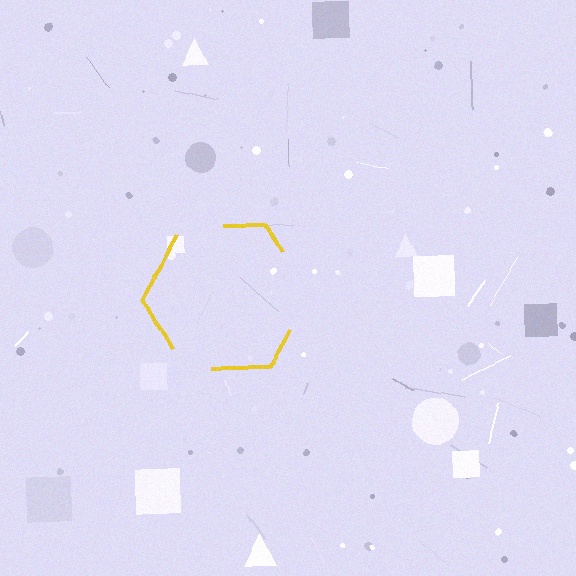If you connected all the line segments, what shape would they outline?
They would outline a hexagon.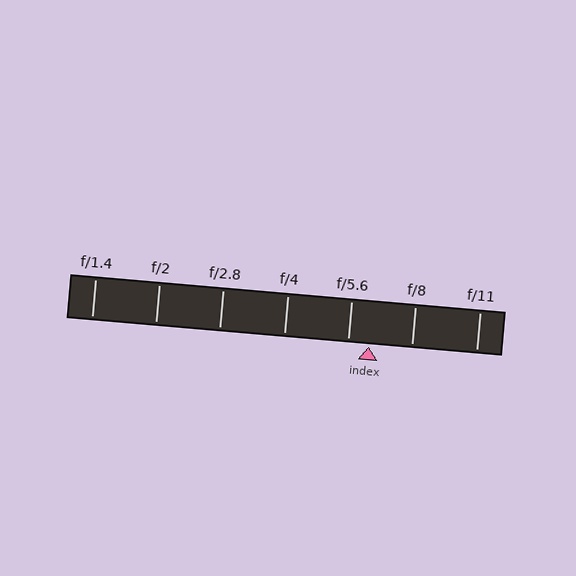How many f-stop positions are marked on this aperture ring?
There are 7 f-stop positions marked.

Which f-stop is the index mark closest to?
The index mark is closest to f/5.6.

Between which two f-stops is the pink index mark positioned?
The index mark is between f/5.6 and f/8.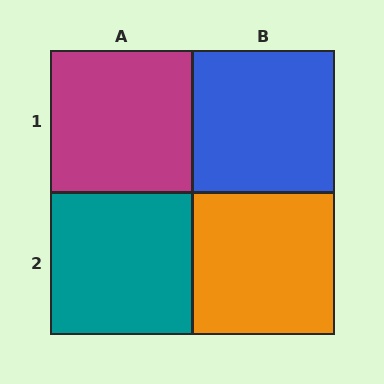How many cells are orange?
1 cell is orange.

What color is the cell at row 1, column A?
Magenta.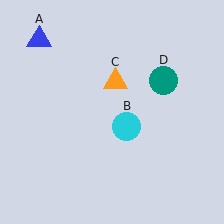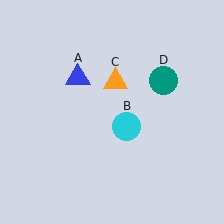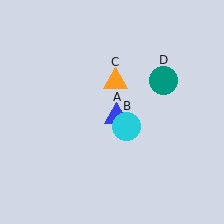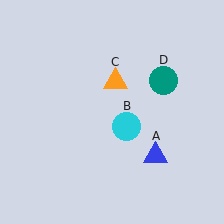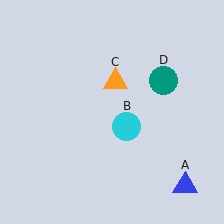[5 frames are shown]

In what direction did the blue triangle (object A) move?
The blue triangle (object A) moved down and to the right.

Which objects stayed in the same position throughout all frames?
Cyan circle (object B) and orange triangle (object C) and teal circle (object D) remained stationary.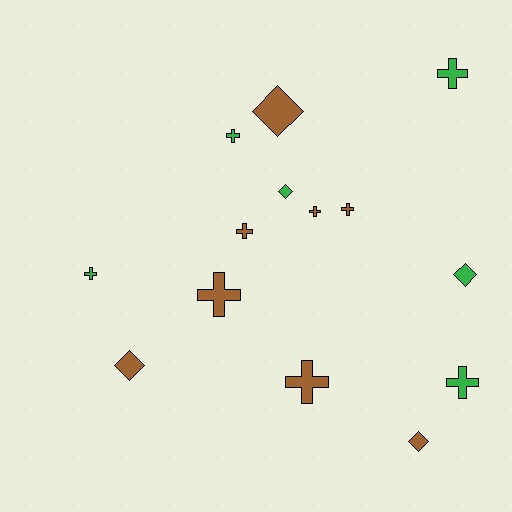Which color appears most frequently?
Brown, with 8 objects.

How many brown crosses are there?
There are 5 brown crosses.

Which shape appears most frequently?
Cross, with 9 objects.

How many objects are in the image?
There are 14 objects.